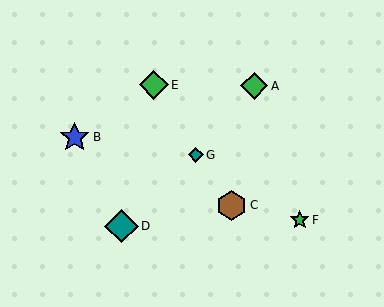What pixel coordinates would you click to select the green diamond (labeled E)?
Click at (154, 85) to select the green diamond E.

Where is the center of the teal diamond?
The center of the teal diamond is at (196, 155).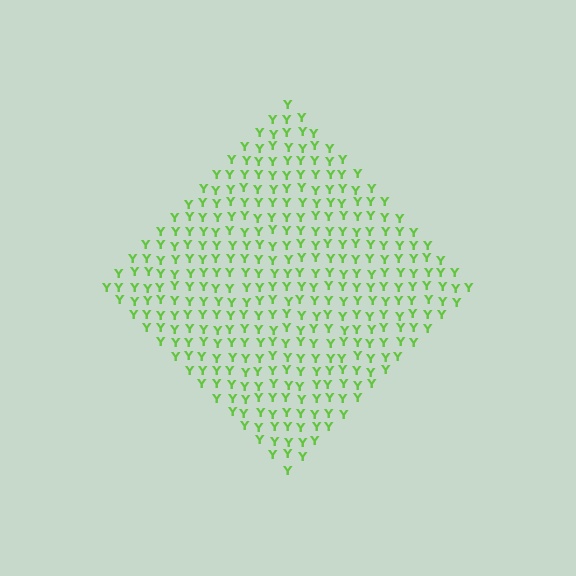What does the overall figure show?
The overall figure shows a diamond.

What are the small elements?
The small elements are letter Y's.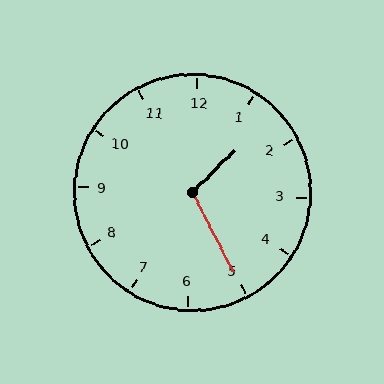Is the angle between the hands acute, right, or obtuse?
It is obtuse.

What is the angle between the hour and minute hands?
Approximately 108 degrees.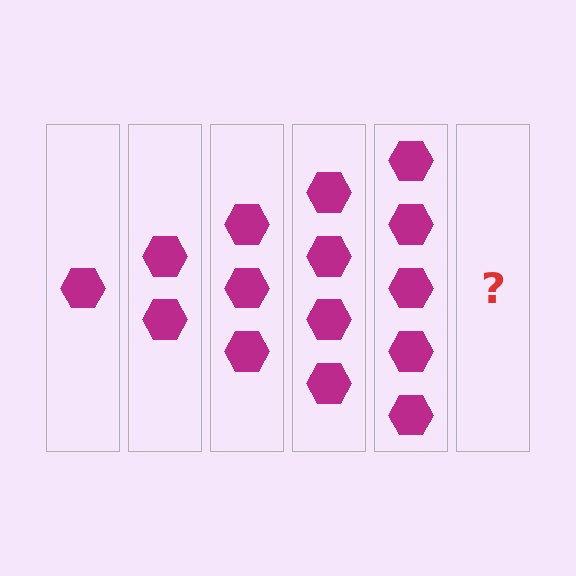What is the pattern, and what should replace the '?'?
The pattern is that each step adds one more hexagon. The '?' should be 6 hexagons.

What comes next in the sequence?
The next element should be 6 hexagons.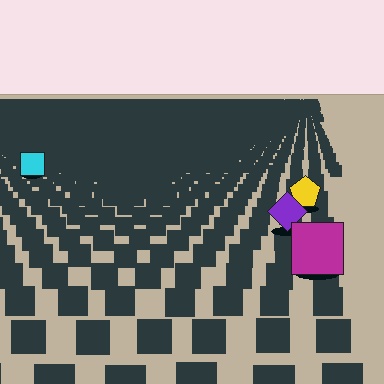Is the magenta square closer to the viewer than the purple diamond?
Yes. The magenta square is closer — you can tell from the texture gradient: the ground texture is coarser near it.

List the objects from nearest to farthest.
From nearest to farthest: the magenta square, the purple diamond, the yellow pentagon, the cyan square.